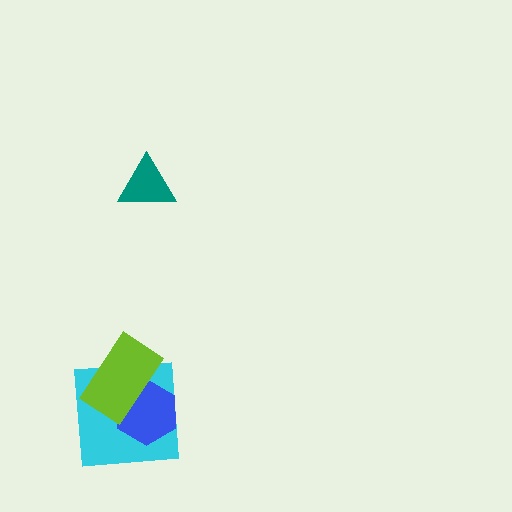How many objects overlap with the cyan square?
2 objects overlap with the cyan square.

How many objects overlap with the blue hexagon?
2 objects overlap with the blue hexagon.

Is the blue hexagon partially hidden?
Yes, it is partially covered by another shape.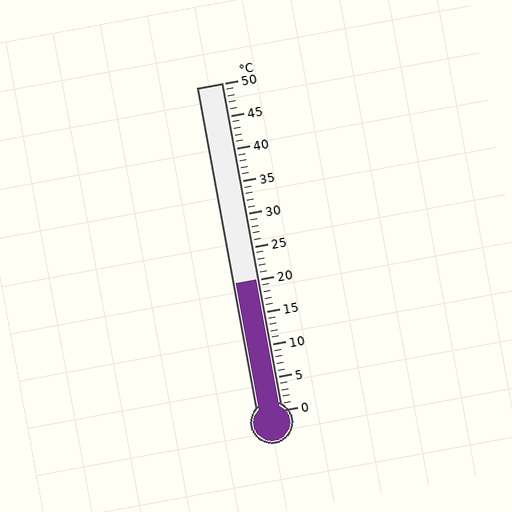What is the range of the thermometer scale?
The thermometer scale ranges from 0°C to 50°C.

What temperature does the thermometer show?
The thermometer shows approximately 20°C.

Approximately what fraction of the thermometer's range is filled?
The thermometer is filled to approximately 40% of its range.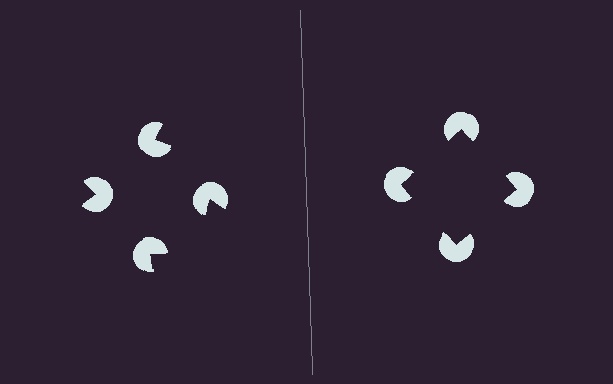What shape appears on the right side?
An illusory square.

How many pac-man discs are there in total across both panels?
8 — 4 on each side.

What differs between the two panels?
The pac-man discs are positioned identically on both sides; only the wedge orientations differ. On the right they align to a square; on the left they are misaligned.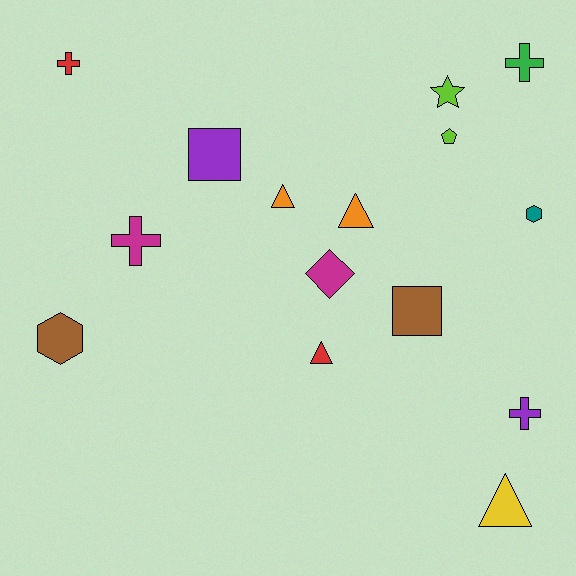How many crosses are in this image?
There are 4 crosses.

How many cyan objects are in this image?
There are no cyan objects.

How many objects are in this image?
There are 15 objects.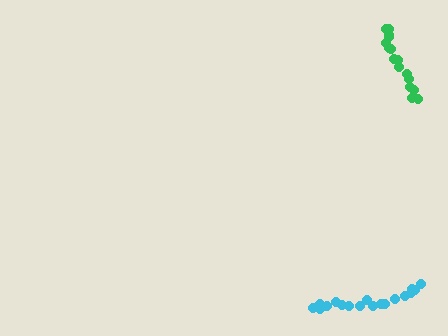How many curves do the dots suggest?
There are 2 distinct paths.